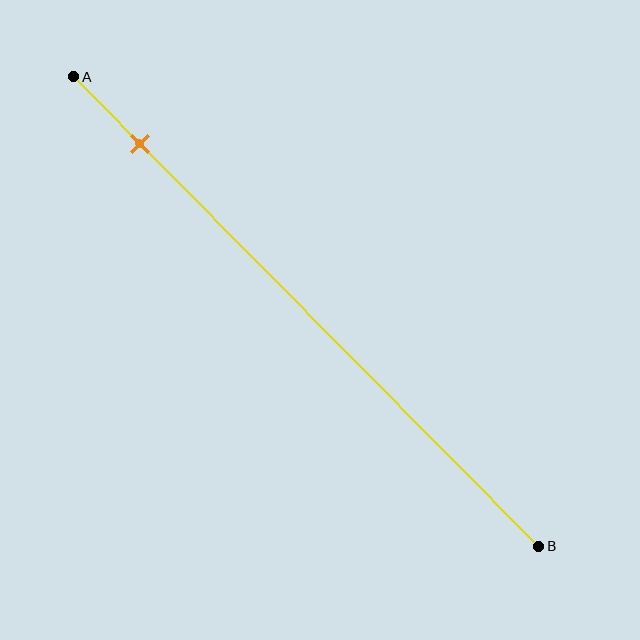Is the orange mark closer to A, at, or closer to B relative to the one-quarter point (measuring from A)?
The orange mark is closer to point A than the one-quarter point of segment AB.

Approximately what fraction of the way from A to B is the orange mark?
The orange mark is approximately 15% of the way from A to B.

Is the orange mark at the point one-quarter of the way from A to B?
No, the mark is at about 15% from A, not at the 25% one-quarter point.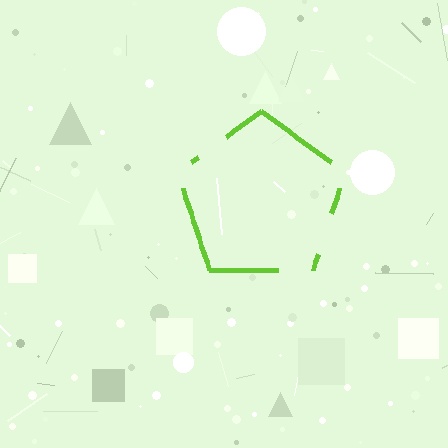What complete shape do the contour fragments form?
The contour fragments form a pentagon.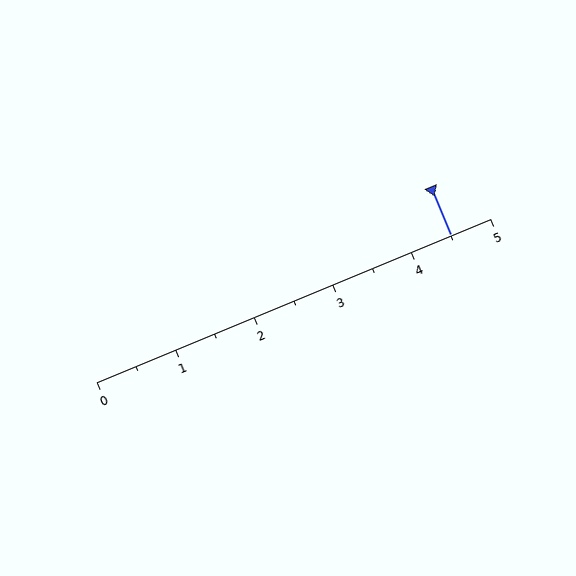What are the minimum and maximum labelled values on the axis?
The axis runs from 0 to 5.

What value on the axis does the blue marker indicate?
The marker indicates approximately 4.5.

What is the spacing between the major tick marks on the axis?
The major ticks are spaced 1 apart.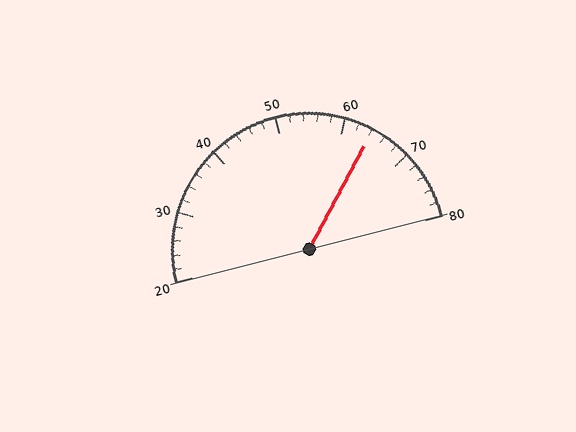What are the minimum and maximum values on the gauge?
The gauge ranges from 20 to 80.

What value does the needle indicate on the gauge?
The needle indicates approximately 64.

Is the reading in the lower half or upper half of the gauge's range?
The reading is in the upper half of the range (20 to 80).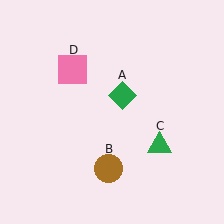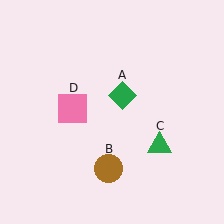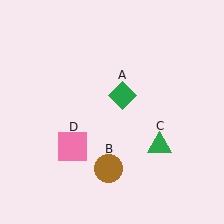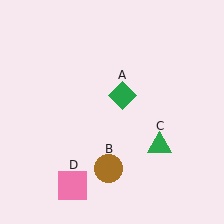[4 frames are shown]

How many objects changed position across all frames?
1 object changed position: pink square (object D).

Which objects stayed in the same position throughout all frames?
Green diamond (object A) and brown circle (object B) and green triangle (object C) remained stationary.